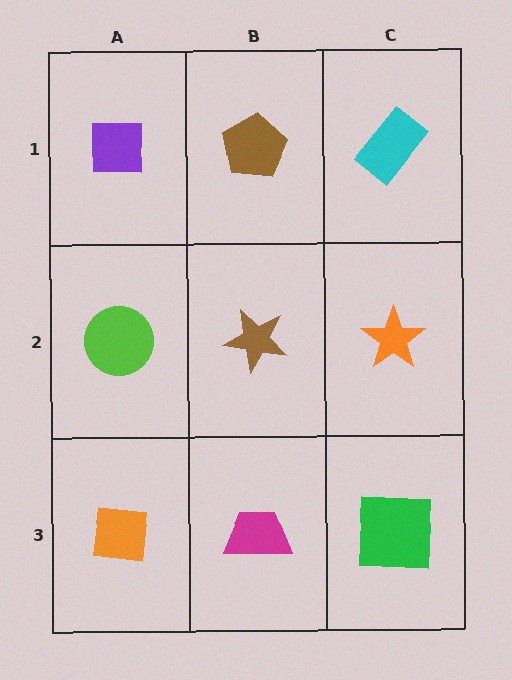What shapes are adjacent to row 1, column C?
An orange star (row 2, column C), a brown pentagon (row 1, column B).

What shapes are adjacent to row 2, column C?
A cyan rectangle (row 1, column C), a green square (row 3, column C), a brown star (row 2, column B).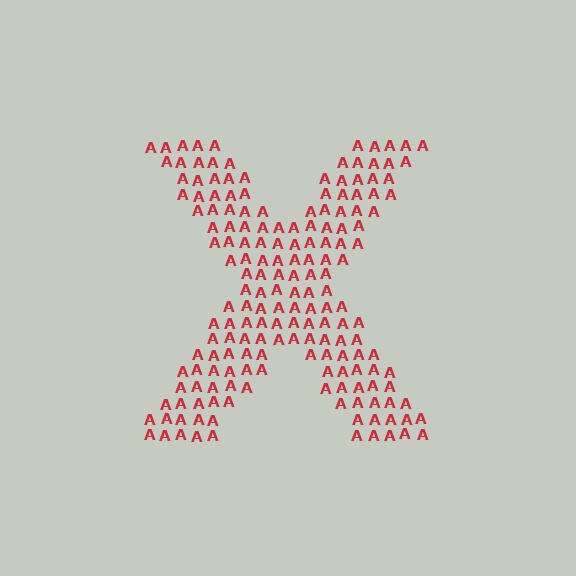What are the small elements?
The small elements are letter A's.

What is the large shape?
The large shape is the letter X.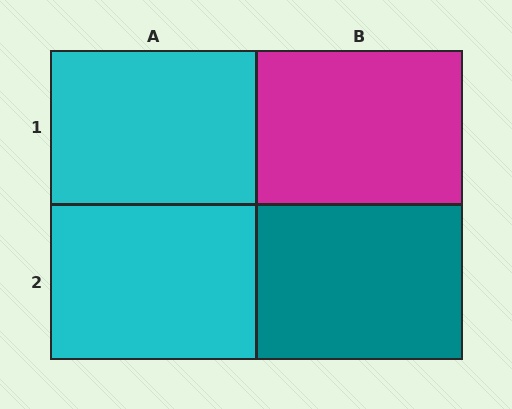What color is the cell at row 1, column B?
Magenta.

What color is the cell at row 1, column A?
Cyan.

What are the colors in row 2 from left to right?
Cyan, teal.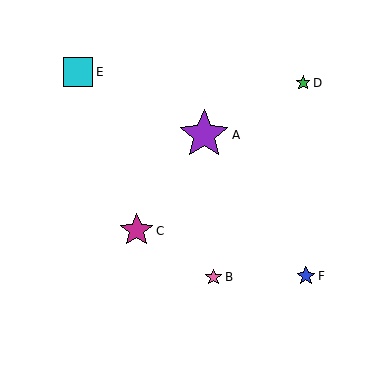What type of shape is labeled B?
Shape B is a pink star.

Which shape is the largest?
The purple star (labeled A) is the largest.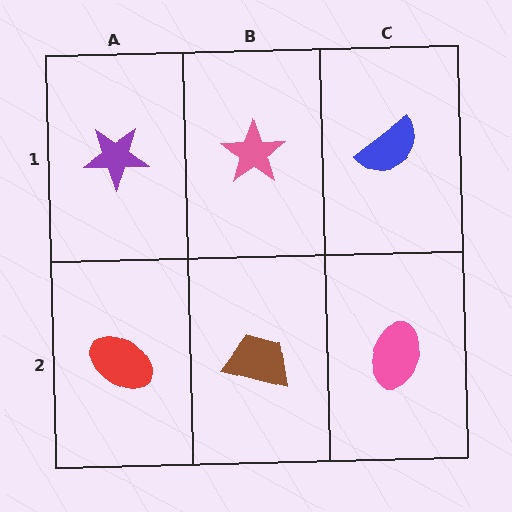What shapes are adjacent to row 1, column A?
A red ellipse (row 2, column A), a pink star (row 1, column B).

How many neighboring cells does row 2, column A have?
2.